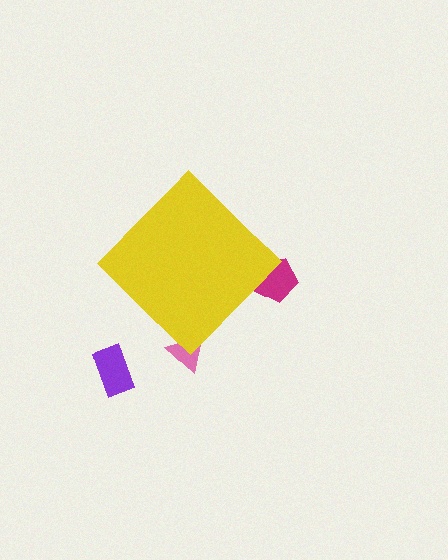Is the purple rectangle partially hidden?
No, the purple rectangle is fully visible.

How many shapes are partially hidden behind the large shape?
2 shapes are partially hidden.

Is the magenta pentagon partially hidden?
Yes, the magenta pentagon is partially hidden behind the yellow diamond.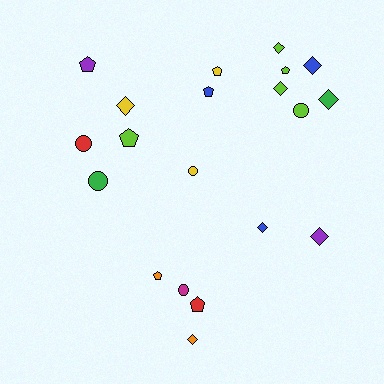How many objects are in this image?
There are 20 objects.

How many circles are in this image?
There are 5 circles.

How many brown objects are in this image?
There are no brown objects.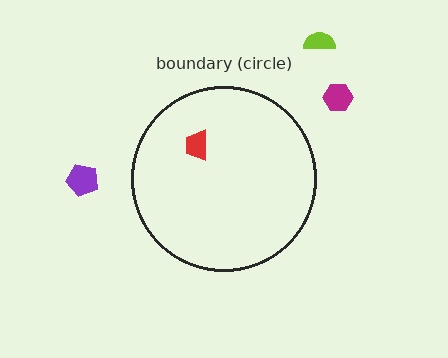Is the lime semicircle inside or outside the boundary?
Outside.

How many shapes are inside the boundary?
1 inside, 3 outside.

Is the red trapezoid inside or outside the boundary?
Inside.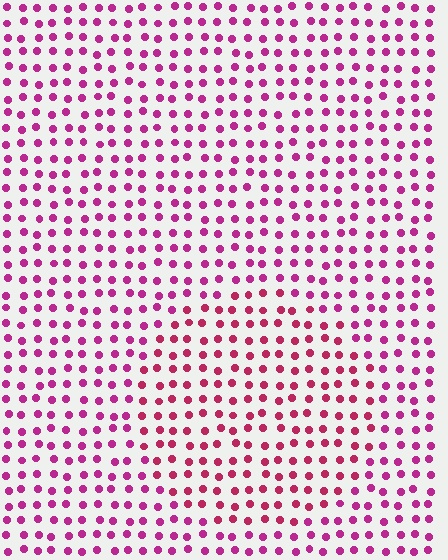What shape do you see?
I see a circle.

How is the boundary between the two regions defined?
The boundary is defined purely by a slight shift in hue (about 21 degrees). Spacing, size, and orientation are identical on both sides.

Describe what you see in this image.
The image is filled with small magenta elements in a uniform arrangement. A circle-shaped region is visible where the elements are tinted to a slightly different hue, forming a subtle color boundary.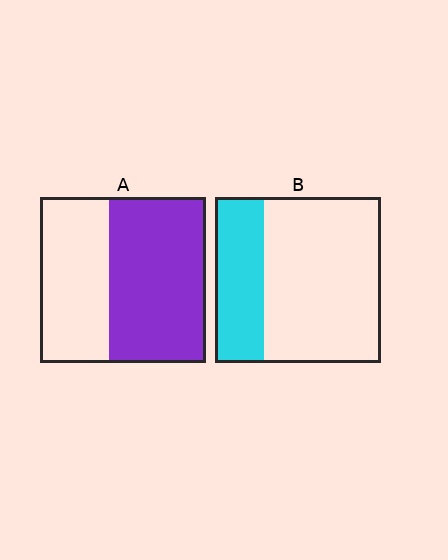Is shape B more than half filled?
No.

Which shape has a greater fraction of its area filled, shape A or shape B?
Shape A.